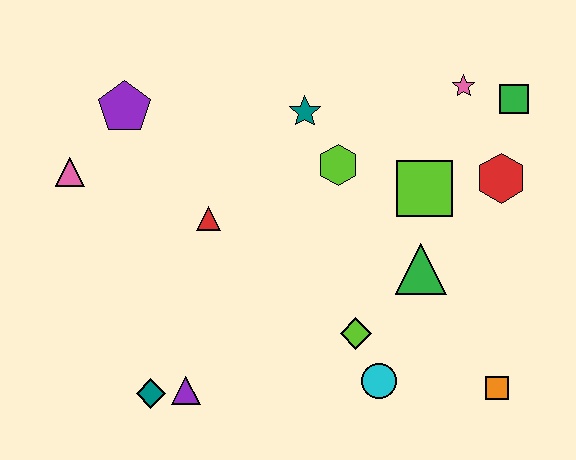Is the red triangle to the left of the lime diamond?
Yes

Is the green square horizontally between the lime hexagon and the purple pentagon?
No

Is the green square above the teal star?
Yes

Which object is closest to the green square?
The pink star is closest to the green square.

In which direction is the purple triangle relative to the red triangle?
The purple triangle is below the red triangle.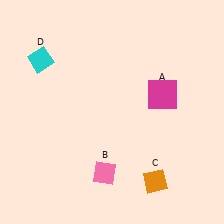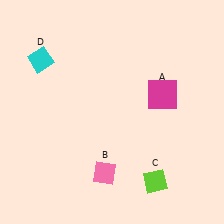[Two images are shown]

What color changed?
The diamond (C) changed from orange in Image 1 to lime in Image 2.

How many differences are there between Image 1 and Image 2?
There is 1 difference between the two images.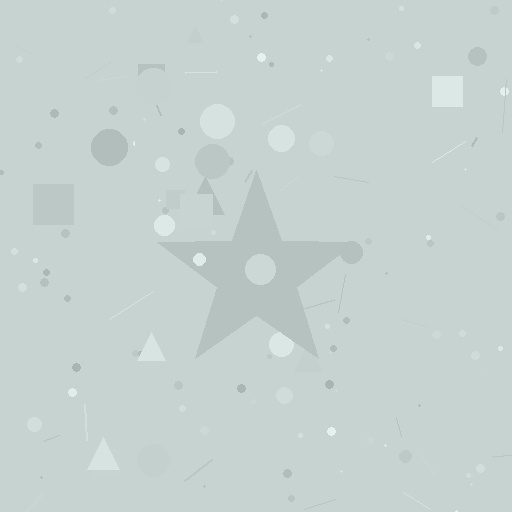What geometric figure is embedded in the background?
A star is embedded in the background.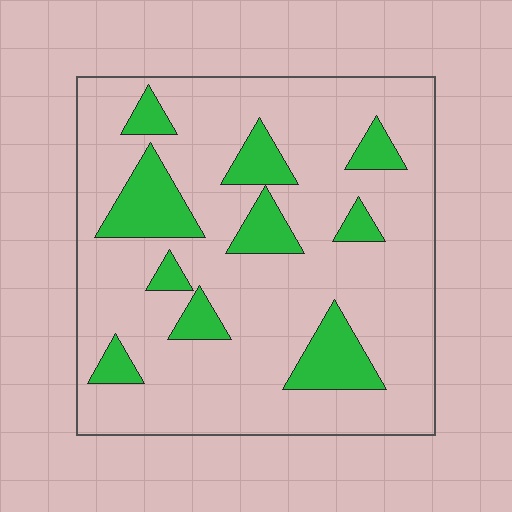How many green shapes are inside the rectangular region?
10.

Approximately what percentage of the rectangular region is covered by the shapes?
Approximately 20%.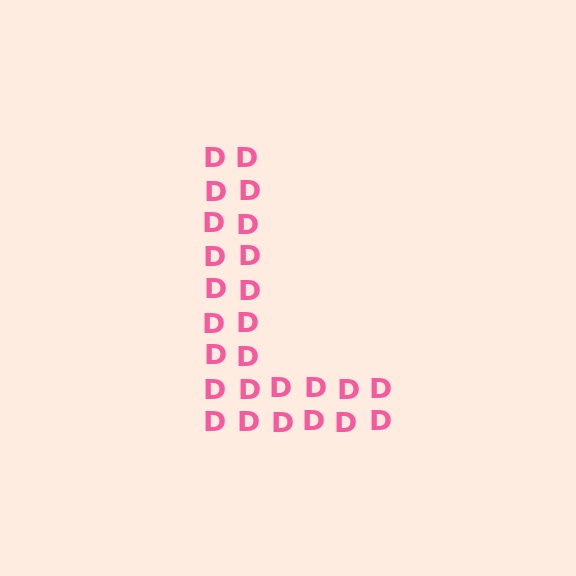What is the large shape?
The large shape is the letter L.